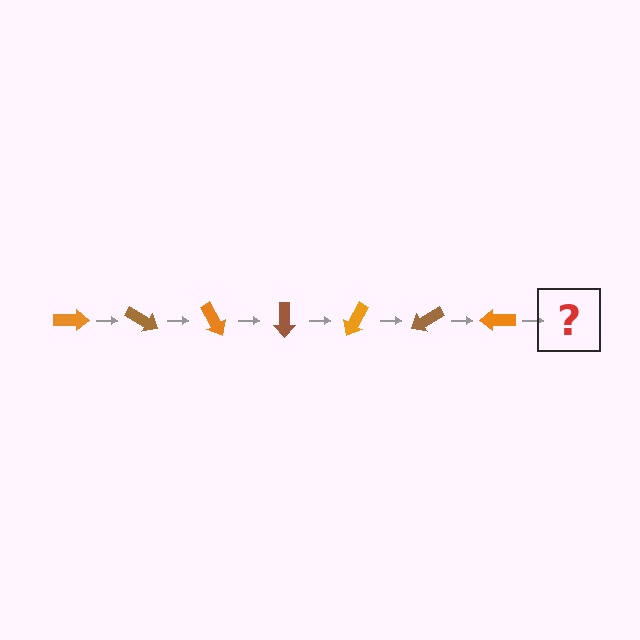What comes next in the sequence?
The next element should be a brown arrow, rotated 210 degrees from the start.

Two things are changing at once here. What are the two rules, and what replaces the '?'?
The two rules are that it rotates 30 degrees each step and the color cycles through orange and brown. The '?' should be a brown arrow, rotated 210 degrees from the start.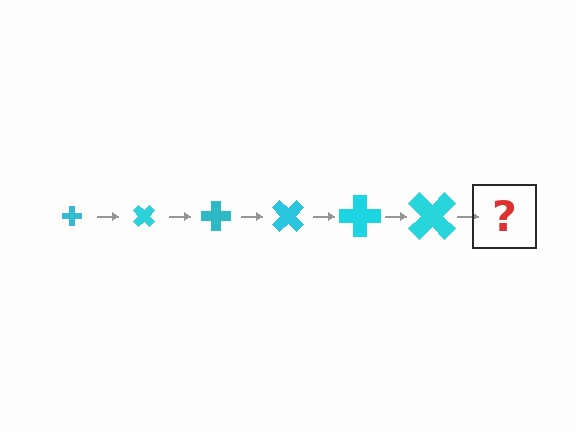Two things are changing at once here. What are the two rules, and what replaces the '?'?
The two rules are that the cross grows larger each step and it rotates 45 degrees each step. The '?' should be a cross, larger than the previous one and rotated 270 degrees from the start.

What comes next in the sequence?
The next element should be a cross, larger than the previous one and rotated 270 degrees from the start.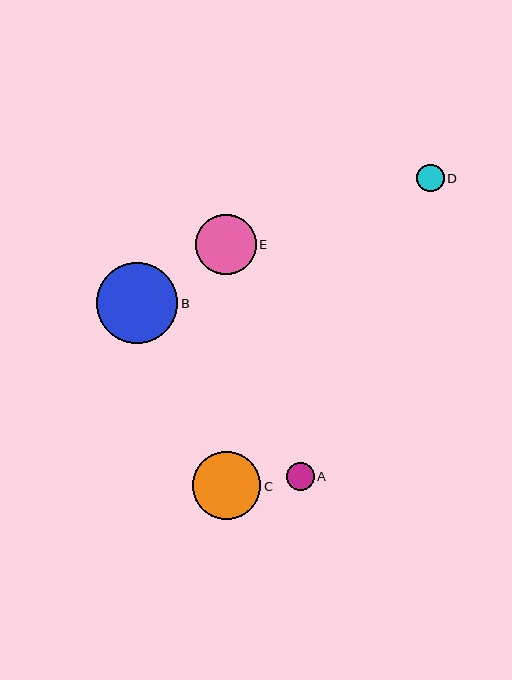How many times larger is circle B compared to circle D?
Circle B is approximately 2.9 times the size of circle D.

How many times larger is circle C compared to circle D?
Circle C is approximately 2.5 times the size of circle D.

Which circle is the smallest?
Circle D is the smallest with a size of approximately 28 pixels.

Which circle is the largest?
Circle B is the largest with a size of approximately 81 pixels.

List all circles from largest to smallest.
From largest to smallest: B, C, E, A, D.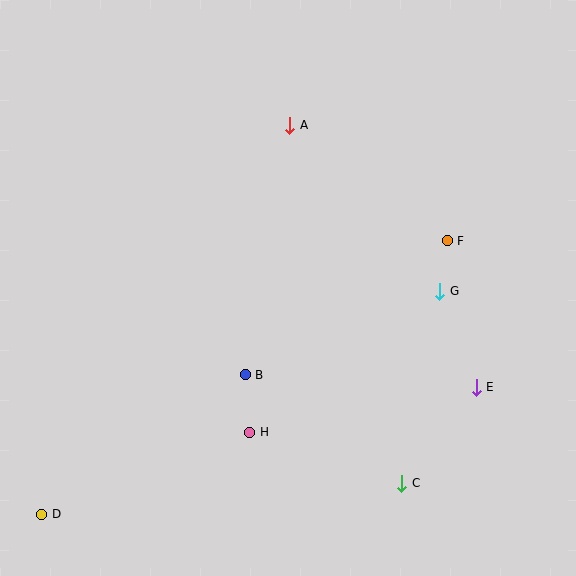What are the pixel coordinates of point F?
Point F is at (447, 241).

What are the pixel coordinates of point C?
Point C is at (402, 483).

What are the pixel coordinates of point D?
Point D is at (42, 514).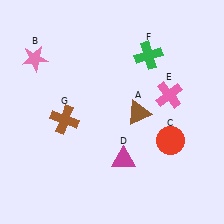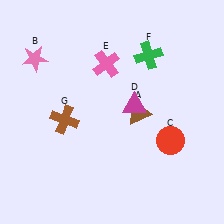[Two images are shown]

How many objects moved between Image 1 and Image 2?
2 objects moved between the two images.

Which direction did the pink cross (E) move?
The pink cross (E) moved left.